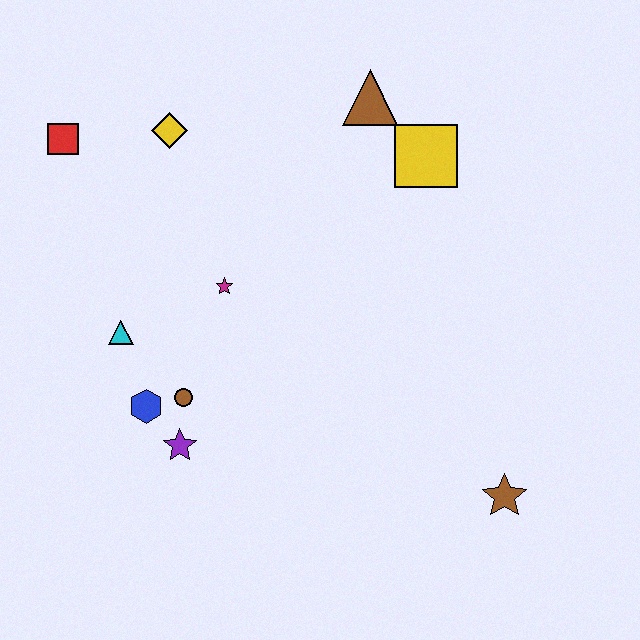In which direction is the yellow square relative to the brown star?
The yellow square is above the brown star.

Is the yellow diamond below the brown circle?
No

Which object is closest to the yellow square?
The brown triangle is closest to the yellow square.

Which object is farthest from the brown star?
The red square is farthest from the brown star.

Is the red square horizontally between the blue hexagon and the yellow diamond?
No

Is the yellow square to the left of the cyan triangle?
No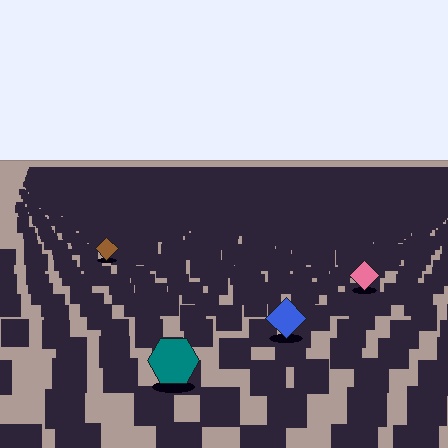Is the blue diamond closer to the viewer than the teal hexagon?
No. The teal hexagon is closer — you can tell from the texture gradient: the ground texture is coarser near it.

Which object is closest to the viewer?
The teal hexagon is closest. The texture marks near it are larger and more spread out.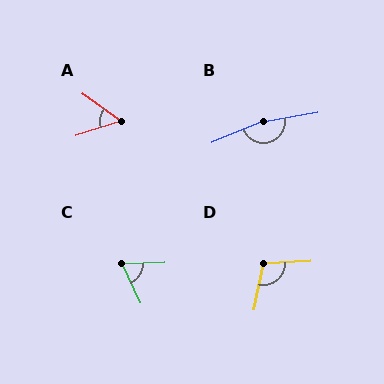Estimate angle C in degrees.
Approximately 67 degrees.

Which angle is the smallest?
A, at approximately 53 degrees.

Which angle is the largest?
B, at approximately 167 degrees.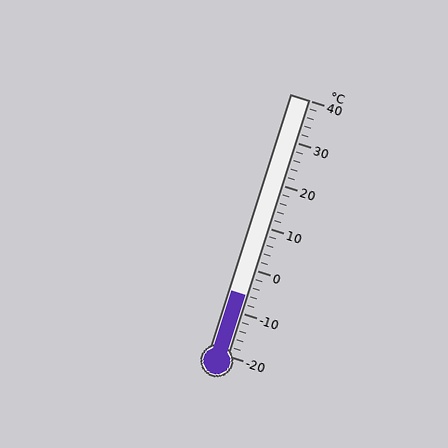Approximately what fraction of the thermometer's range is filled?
The thermometer is filled to approximately 25% of its range.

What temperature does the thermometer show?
The thermometer shows approximately -6°C.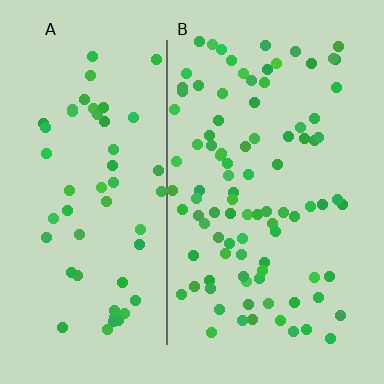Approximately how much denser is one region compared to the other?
Approximately 1.7× — region B over region A.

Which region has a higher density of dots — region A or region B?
B (the right).